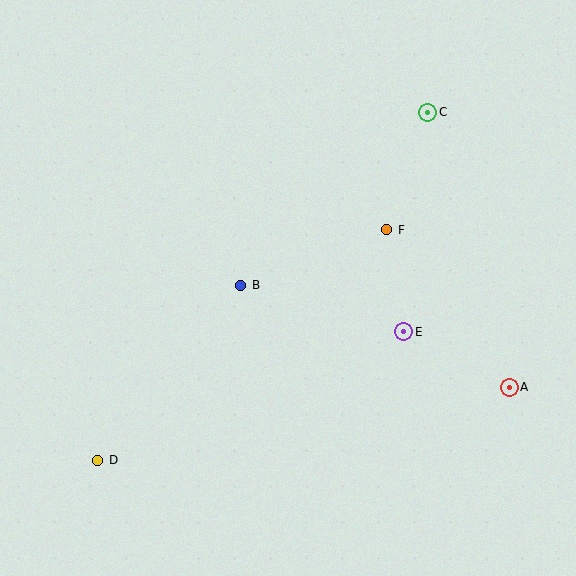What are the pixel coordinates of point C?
Point C is at (428, 112).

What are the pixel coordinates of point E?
Point E is at (404, 332).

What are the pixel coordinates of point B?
Point B is at (241, 285).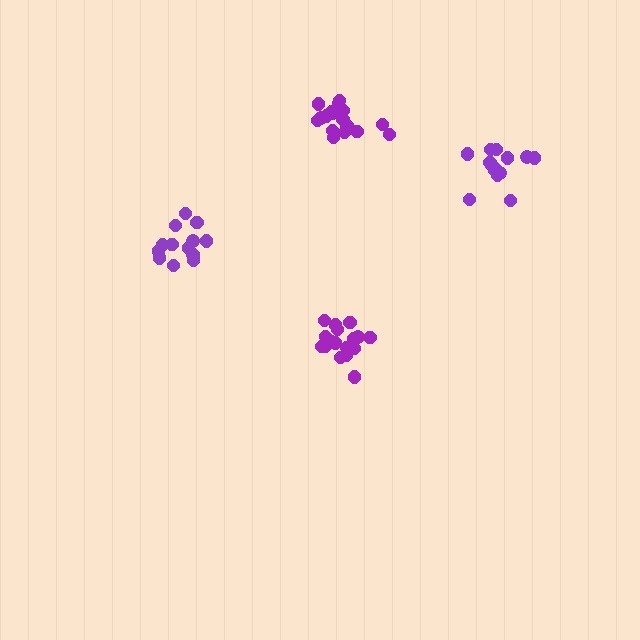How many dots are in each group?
Group 1: 14 dots, Group 2: 18 dots, Group 3: 13 dots, Group 4: 17 dots (62 total).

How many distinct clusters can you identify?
There are 4 distinct clusters.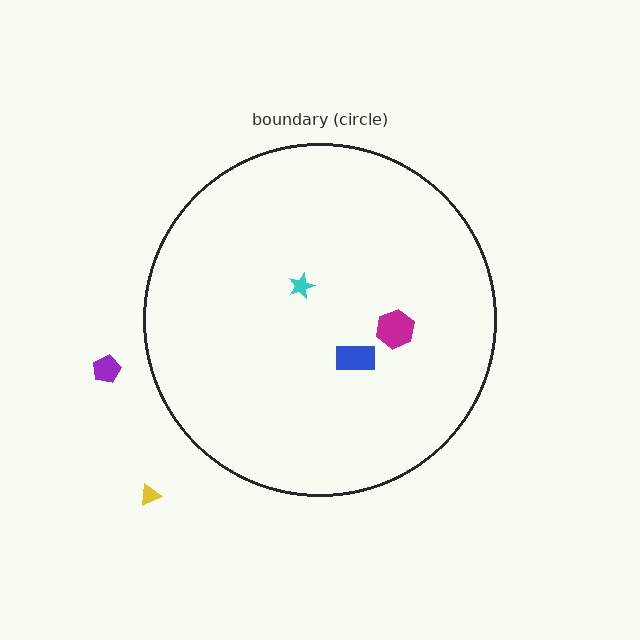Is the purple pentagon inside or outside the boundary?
Outside.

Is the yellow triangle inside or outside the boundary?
Outside.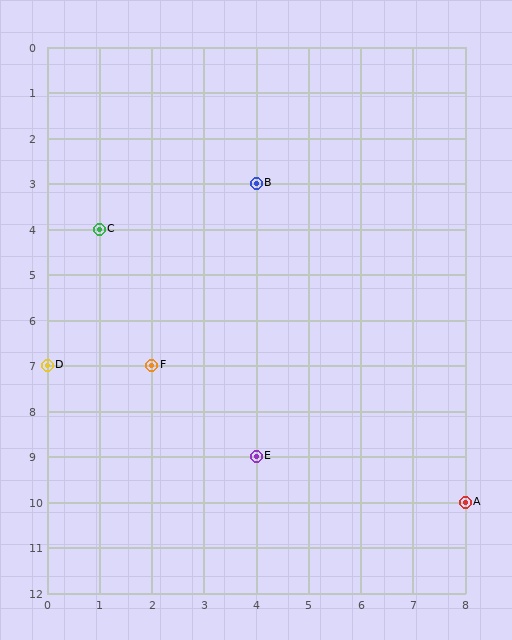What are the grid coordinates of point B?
Point B is at grid coordinates (4, 3).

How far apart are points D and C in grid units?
Points D and C are 1 column and 3 rows apart (about 3.2 grid units diagonally).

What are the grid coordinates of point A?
Point A is at grid coordinates (8, 10).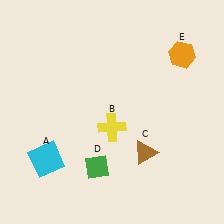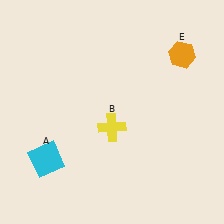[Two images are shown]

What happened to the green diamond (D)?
The green diamond (D) was removed in Image 2. It was in the bottom-left area of Image 1.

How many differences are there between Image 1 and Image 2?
There are 2 differences between the two images.